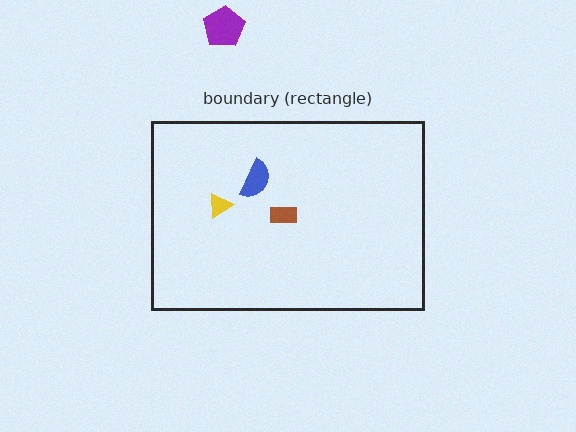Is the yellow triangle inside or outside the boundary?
Inside.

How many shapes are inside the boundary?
3 inside, 1 outside.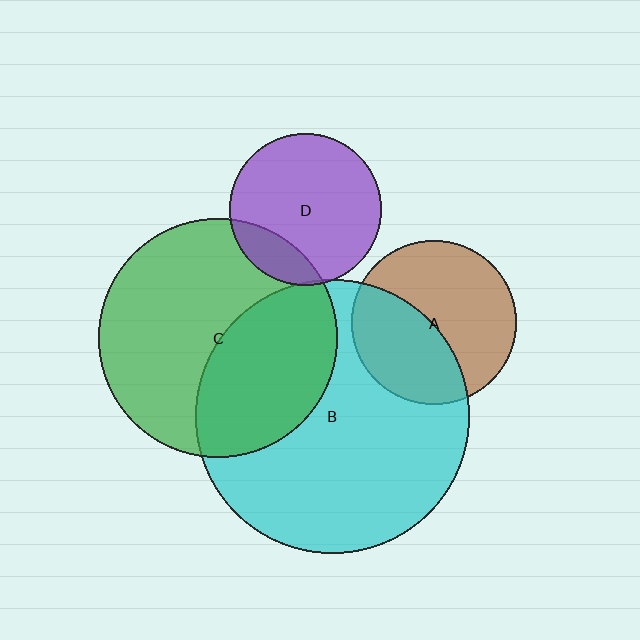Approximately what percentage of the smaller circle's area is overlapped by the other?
Approximately 5%.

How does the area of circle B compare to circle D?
Approximately 3.3 times.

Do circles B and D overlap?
Yes.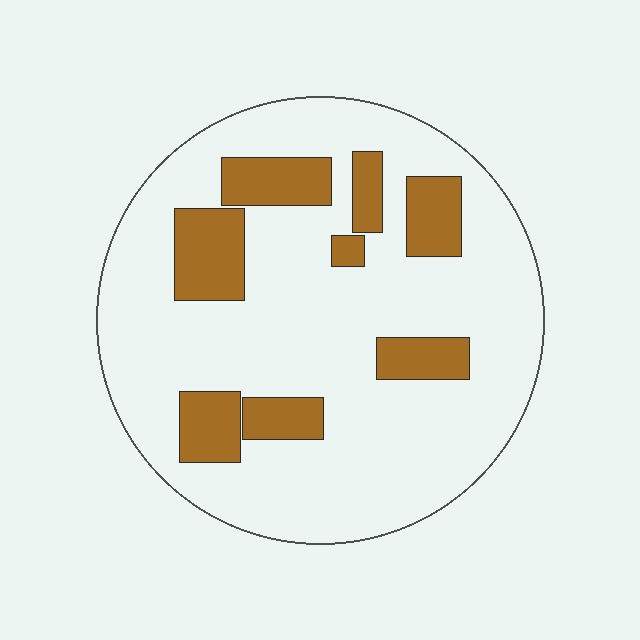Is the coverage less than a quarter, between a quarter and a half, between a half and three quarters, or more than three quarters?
Less than a quarter.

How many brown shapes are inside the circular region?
8.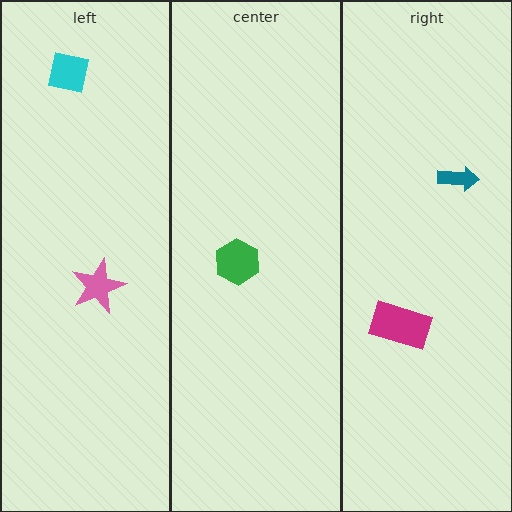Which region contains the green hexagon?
The center region.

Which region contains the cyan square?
The left region.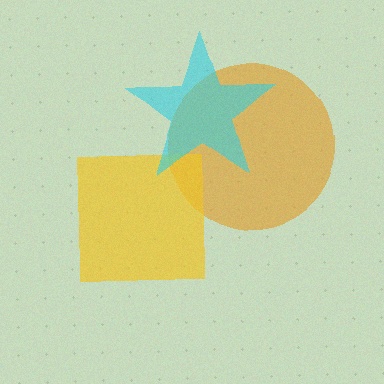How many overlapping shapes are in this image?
There are 3 overlapping shapes in the image.